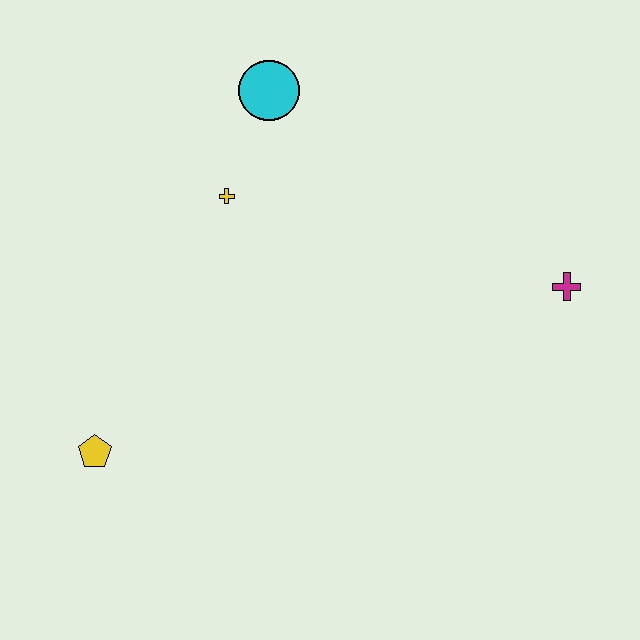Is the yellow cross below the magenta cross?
No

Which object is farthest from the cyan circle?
The yellow pentagon is farthest from the cyan circle.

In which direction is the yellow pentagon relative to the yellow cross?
The yellow pentagon is below the yellow cross.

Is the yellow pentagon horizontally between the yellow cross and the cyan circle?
No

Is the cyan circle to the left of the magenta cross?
Yes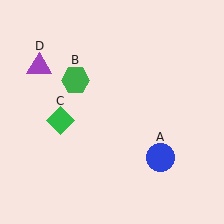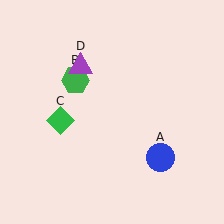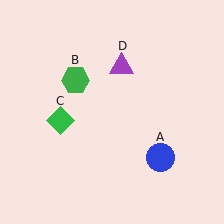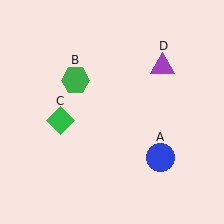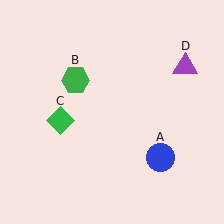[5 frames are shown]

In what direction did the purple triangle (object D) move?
The purple triangle (object D) moved right.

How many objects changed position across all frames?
1 object changed position: purple triangle (object D).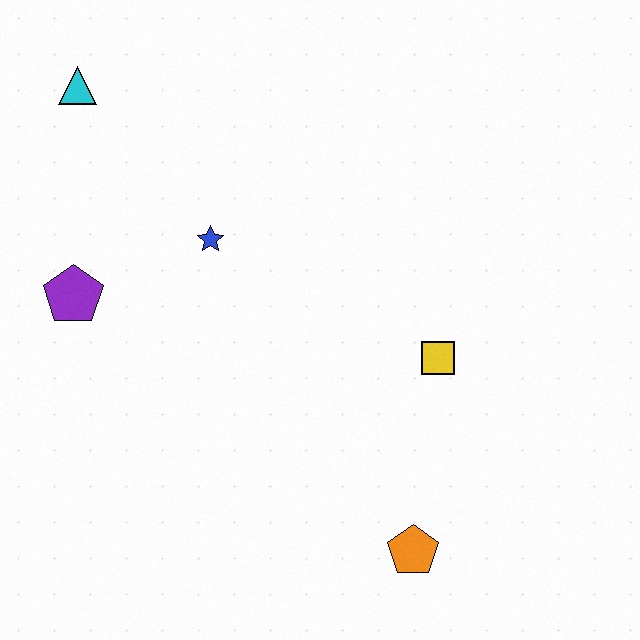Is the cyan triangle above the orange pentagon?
Yes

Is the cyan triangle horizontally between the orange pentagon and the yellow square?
No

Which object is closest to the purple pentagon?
The blue star is closest to the purple pentagon.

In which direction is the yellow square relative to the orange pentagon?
The yellow square is above the orange pentagon.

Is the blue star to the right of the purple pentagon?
Yes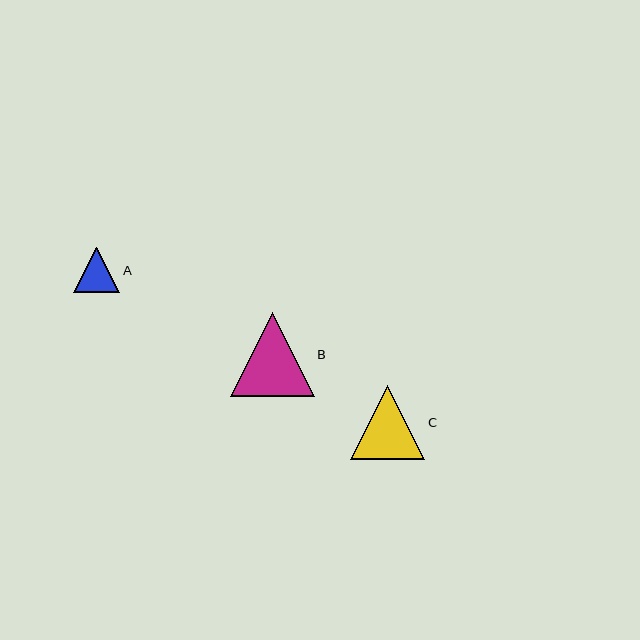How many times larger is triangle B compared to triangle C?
Triangle B is approximately 1.1 times the size of triangle C.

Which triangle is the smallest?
Triangle A is the smallest with a size of approximately 46 pixels.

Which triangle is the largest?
Triangle B is the largest with a size of approximately 84 pixels.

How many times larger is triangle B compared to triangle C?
Triangle B is approximately 1.1 times the size of triangle C.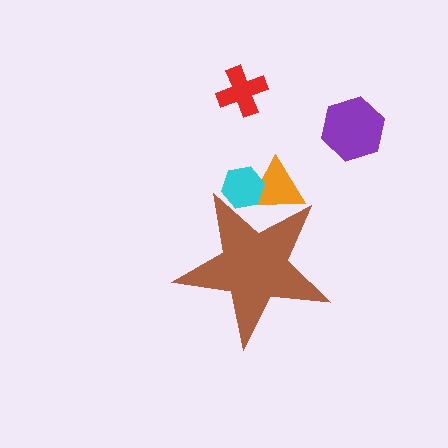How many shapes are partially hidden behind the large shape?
2 shapes are partially hidden.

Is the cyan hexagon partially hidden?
Yes, the cyan hexagon is partially hidden behind the brown star.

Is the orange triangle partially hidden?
Yes, the orange triangle is partially hidden behind the brown star.